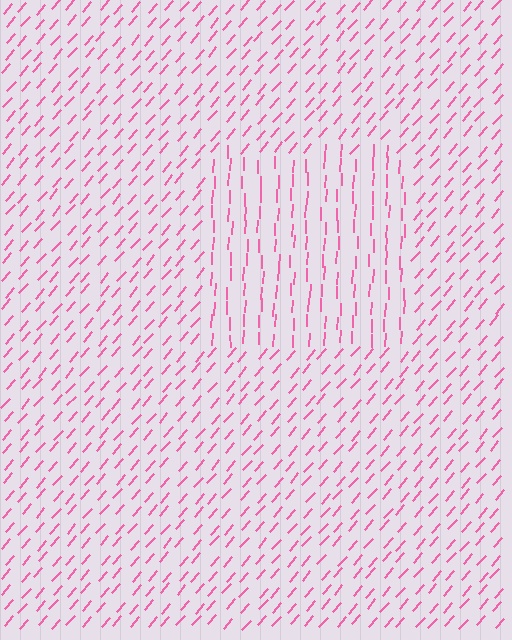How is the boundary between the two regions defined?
The boundary is defined purely by a change in line orientation (approximately 39 degrees difference). All lines are the same color and thickness.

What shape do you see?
I see a rectangle.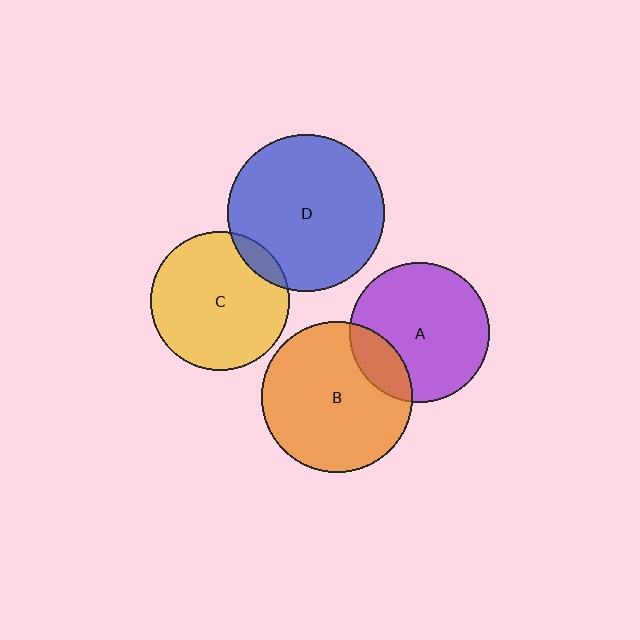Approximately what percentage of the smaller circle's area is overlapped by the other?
Approximately 10%.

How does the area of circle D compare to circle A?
Approximately 1.3 times.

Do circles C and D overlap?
Yes.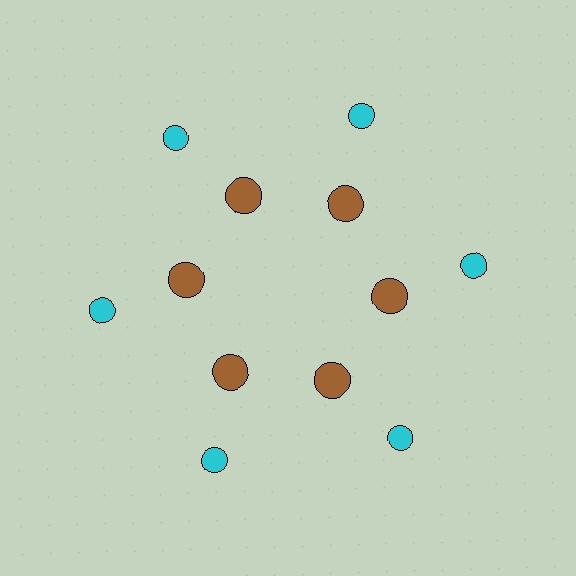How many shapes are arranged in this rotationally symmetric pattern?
There are 12 shapes, arranged in 6 groups of 2.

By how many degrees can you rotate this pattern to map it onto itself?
The pattern maps onto itself every 60 degrees of rotation.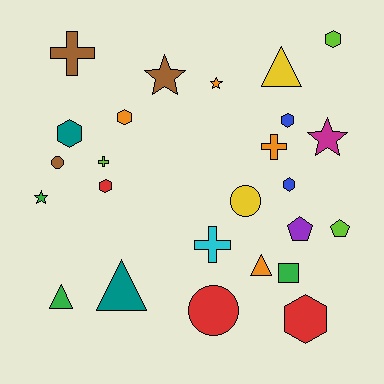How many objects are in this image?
There are 25 objects.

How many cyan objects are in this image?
There is 1 cyan object.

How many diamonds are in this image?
There are no diamonds.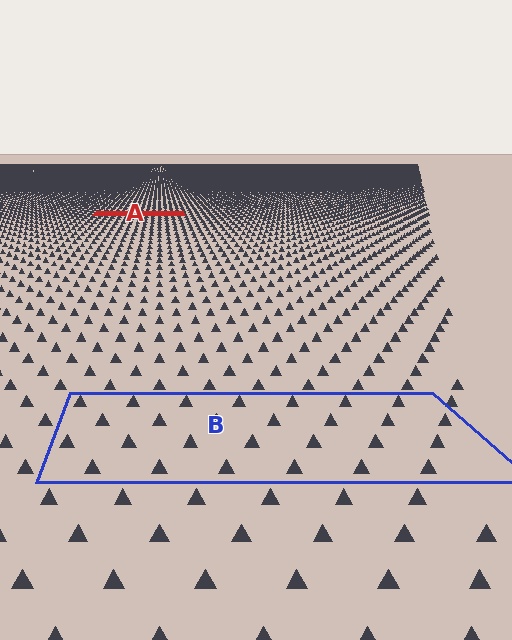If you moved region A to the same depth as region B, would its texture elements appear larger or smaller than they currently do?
They would appear larger. At a closer depth, the same texture elements are projected at a bigger on-screen size.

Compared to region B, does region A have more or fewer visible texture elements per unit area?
Region A has more texture elements per unit area — they are packed more densely because it is farther away.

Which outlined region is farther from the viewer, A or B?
Region A is farther from the viewer — the texture elements inside it appear smaller and more densely packed.